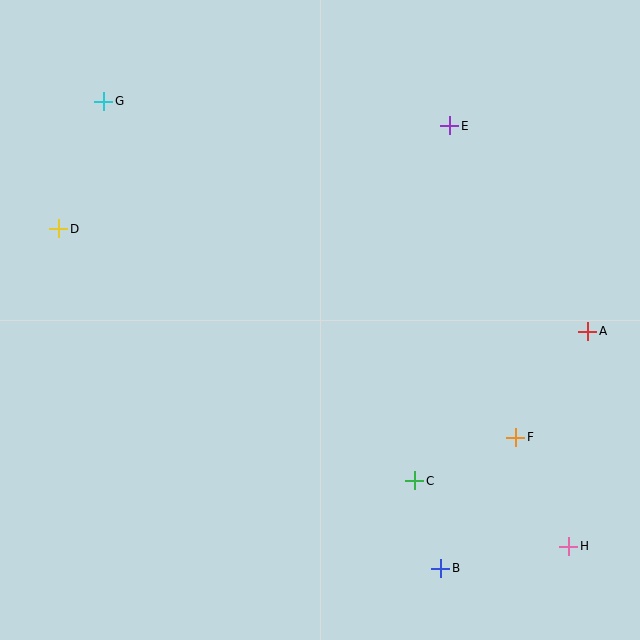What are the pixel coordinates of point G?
Point G is at (104, 101).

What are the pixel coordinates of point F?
Point F is at (516, 437).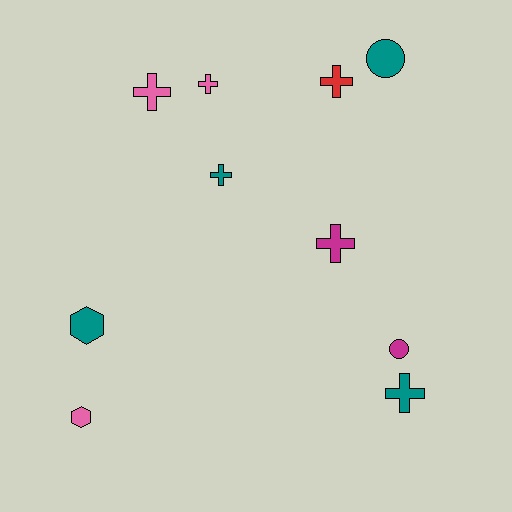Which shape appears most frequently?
Cross, with 6 objects.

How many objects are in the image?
There are 10 objects.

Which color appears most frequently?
Teal, with 4 objects.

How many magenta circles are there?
There is 1 magenta circle.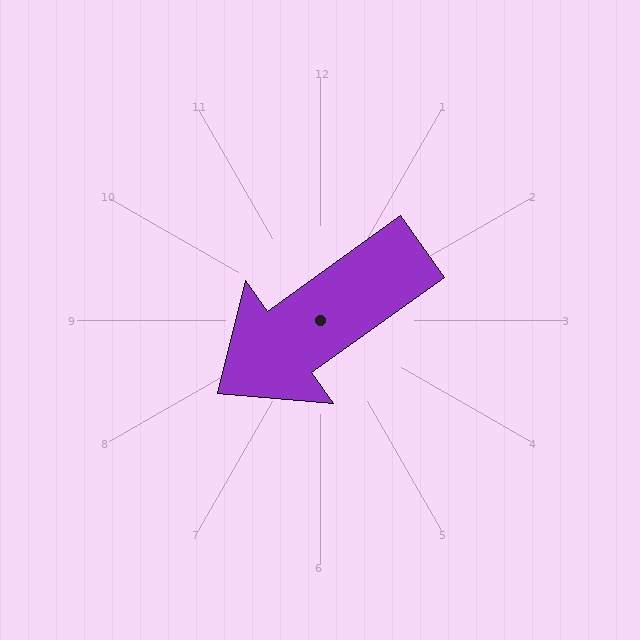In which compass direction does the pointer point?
Southwest.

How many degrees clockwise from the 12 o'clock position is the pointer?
Approximately 234 degrees.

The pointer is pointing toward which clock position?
Roughly 8 o'clock.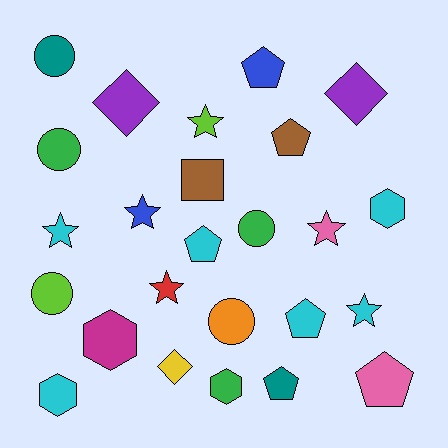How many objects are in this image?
There are 25 objects.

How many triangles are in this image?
There are no triangles.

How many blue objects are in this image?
There are 2 blue objects.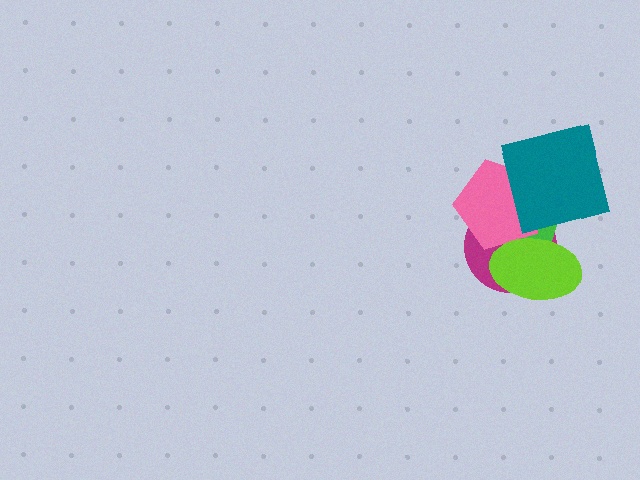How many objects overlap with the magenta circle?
4 objects overlap with the magenta circle.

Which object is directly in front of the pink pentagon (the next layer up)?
The teal square is directly in front of the pink pentagon.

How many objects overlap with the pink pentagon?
4 objects overlap with the pink pentagon.